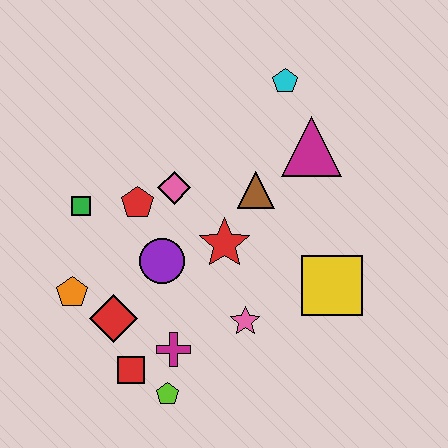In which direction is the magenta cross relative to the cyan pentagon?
The magenta cross is below the cyan pentagon.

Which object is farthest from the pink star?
The cyan pentagon is farthest from the pink star.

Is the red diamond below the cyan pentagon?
Yes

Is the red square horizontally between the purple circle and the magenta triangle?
No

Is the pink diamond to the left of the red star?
Yes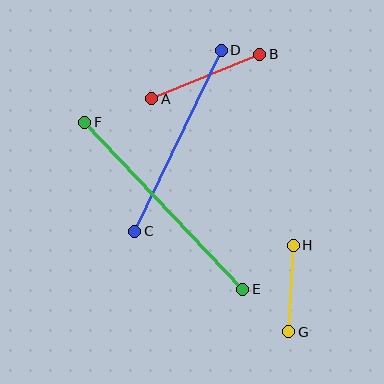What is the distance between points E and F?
The distance is approximately 230 pixels.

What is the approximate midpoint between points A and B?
The midpoint is at approximately (206, 77) pixels.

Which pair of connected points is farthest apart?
Points E and F are farthest apart.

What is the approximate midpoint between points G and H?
The midpoint is at approximately (291, 288) pixels.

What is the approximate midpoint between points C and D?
The midpoint is at approximately (178, 141) pixels.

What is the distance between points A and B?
The distance is approximately 117 pixels.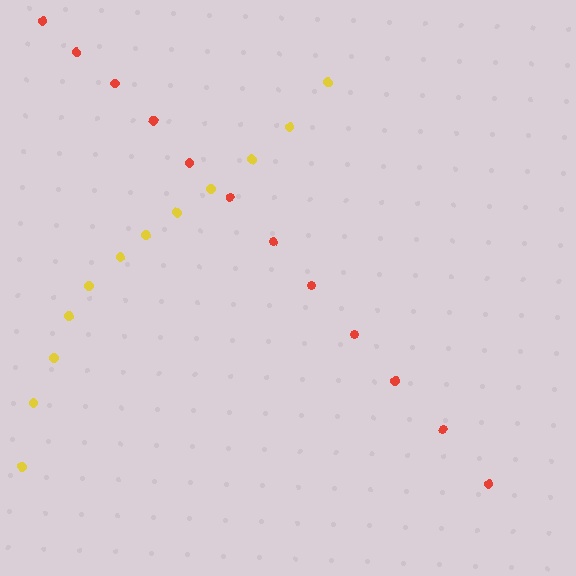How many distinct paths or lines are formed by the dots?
There are 2 distinct paths.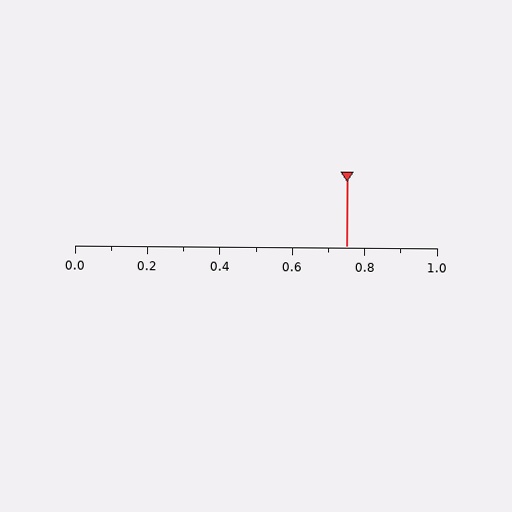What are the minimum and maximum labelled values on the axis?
The axis runs from 0.0 to 1.0.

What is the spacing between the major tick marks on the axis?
The major ticks are spaced 0.2 apart.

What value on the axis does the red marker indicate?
The marker indicates approximately 0.75.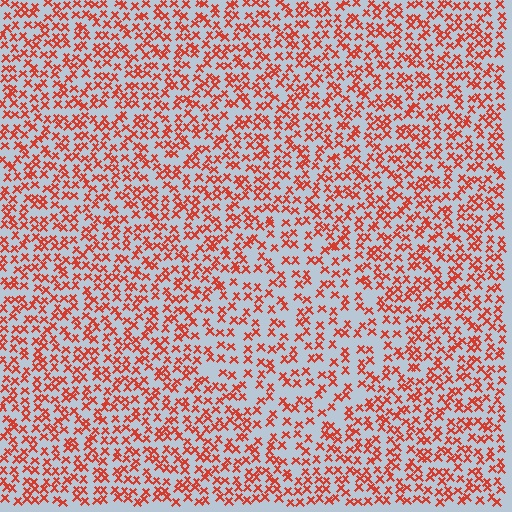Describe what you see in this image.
The image contains small red elements arranged at two different densities. A diamond-shaped region is visible where the elements are less densely packed than the surrounding area.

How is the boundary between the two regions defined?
The boundary is defined by a change in element density (approximately 1.6x ratio). All elements are the same color, size, and shape.